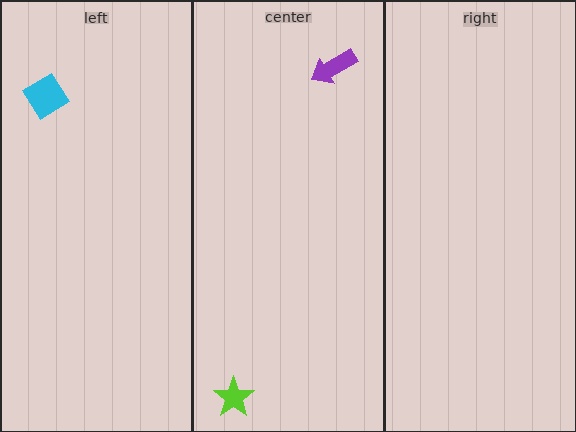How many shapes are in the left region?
1.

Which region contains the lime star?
The center region.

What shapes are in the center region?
The purple arrow, the lime star.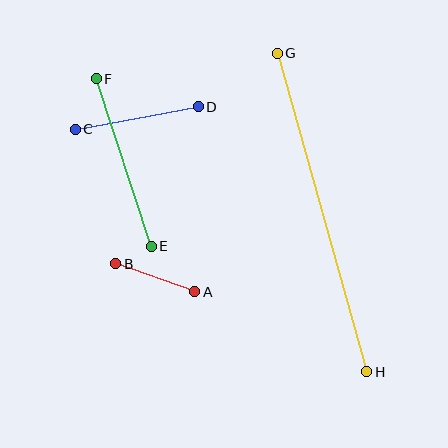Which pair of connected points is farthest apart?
Points G and H are farthest apart.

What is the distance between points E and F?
The distance is approximately 176 pixels.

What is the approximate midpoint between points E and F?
The midpoint is at approximately (124, 163) pixels.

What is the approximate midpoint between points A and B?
The midpoint is at approximately (155, 278) pixels.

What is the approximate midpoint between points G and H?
The midpoint is at approximately (322, 213) pixels.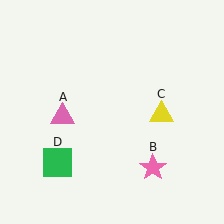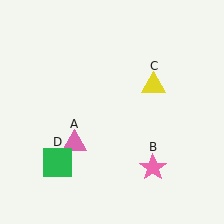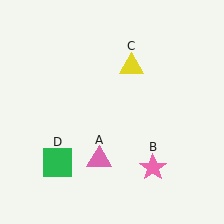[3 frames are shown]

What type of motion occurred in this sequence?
The pink triangle (object A), yellow triangle (object C) rotated counterclockwise around the center of the scene.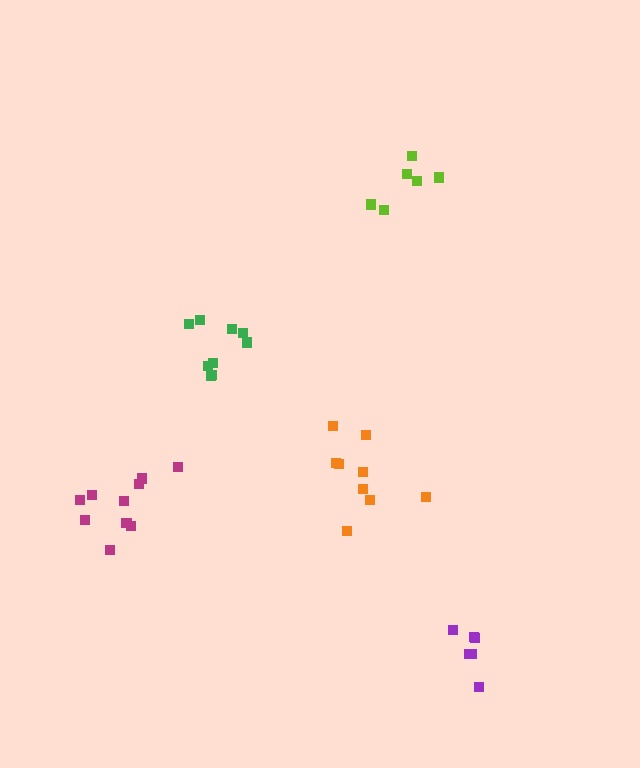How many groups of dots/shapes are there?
There are 5 groups.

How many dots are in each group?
Group 1: 10 dots, Group 2: 9 dots, Group 3: 6 dots, Group 4: 6 dots, Group 5: 9 dots (40 total).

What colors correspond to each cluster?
The clusters are colored: magenta, orange, lime, purple, green.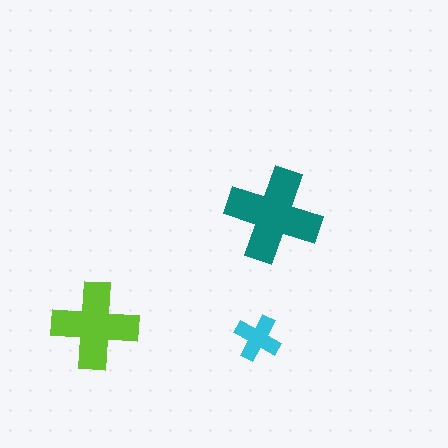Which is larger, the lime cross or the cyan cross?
The lime one.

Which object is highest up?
The teal cross is topmost.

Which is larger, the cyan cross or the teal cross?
The teal one.